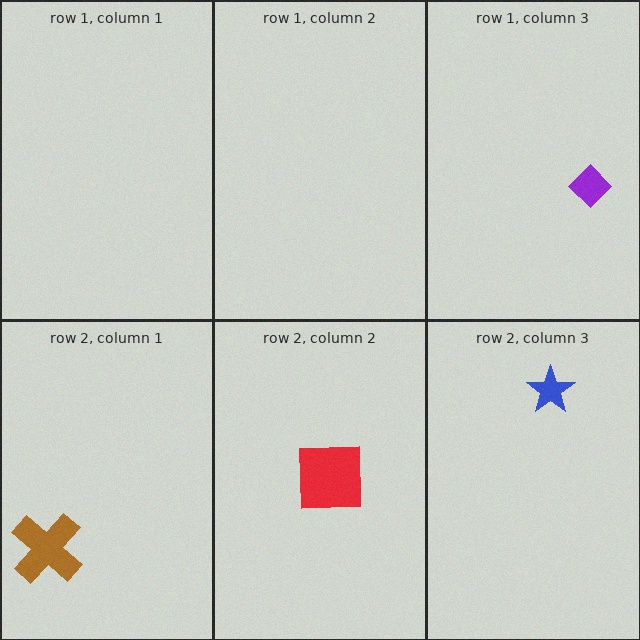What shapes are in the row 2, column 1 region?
The brown cross.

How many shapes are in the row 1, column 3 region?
1.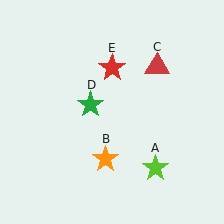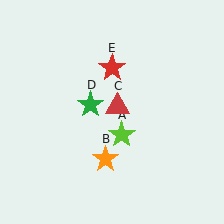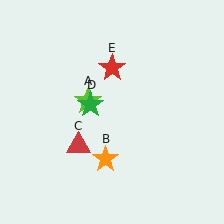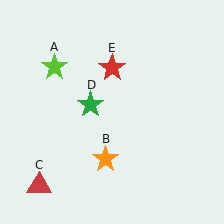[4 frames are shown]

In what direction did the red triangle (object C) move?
The red triangle (object C) moved down and to the left.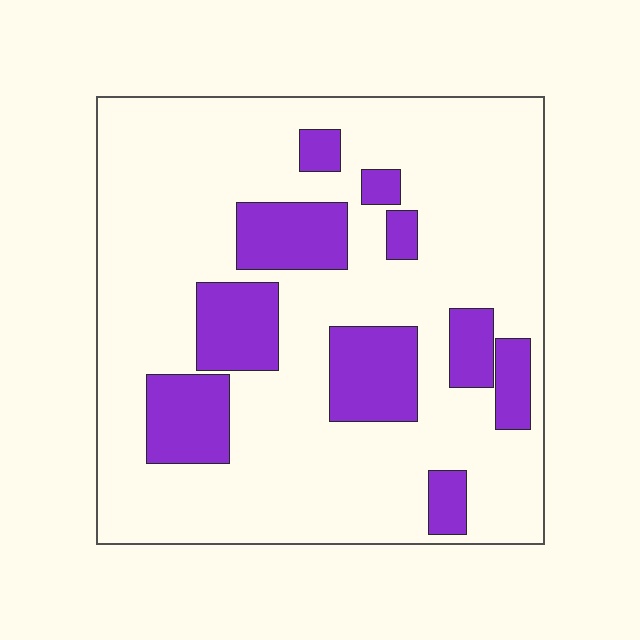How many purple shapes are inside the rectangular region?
10.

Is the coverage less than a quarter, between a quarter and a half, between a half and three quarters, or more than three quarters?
Less than a quarter.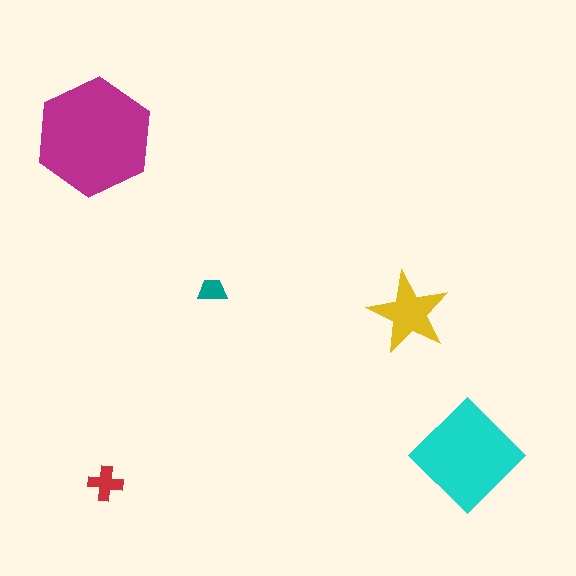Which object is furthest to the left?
The magenta hexagon is leftmost.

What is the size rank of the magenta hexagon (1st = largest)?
1st.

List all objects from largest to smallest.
The magenta hexagon, the cyan diamond, the yellow star, the red cross, the teal trapezoid.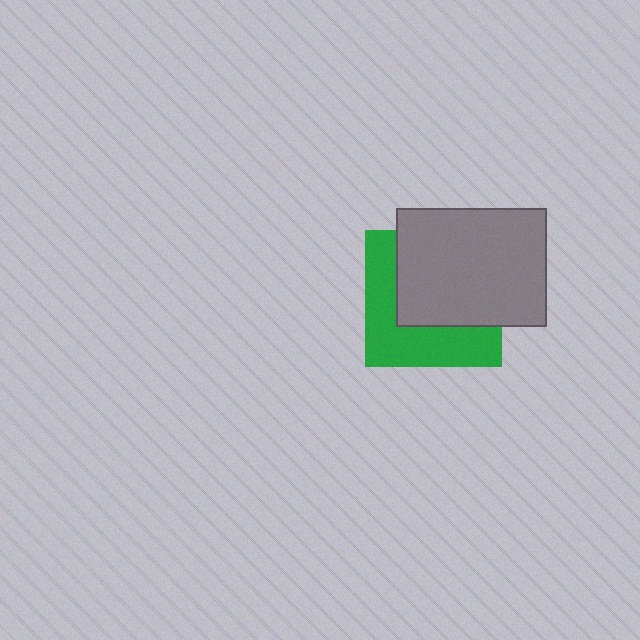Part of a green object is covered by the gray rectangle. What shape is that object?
It is a square.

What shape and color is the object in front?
The object in front is a gray rectangle.